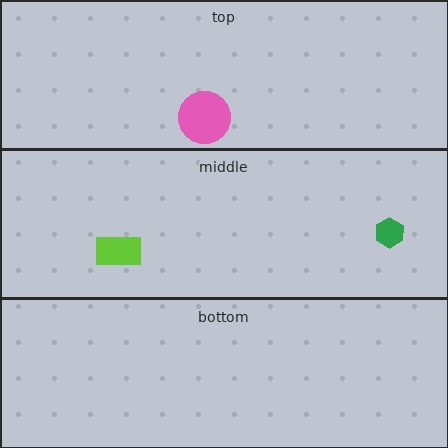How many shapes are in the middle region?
2.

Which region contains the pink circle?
The top region.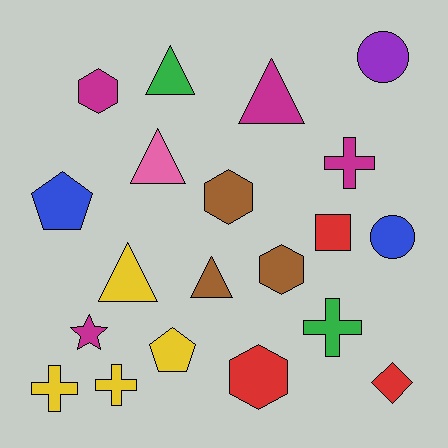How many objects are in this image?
There are 20 objects.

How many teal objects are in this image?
There are no teal objects.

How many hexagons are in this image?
There are 4 hexagons.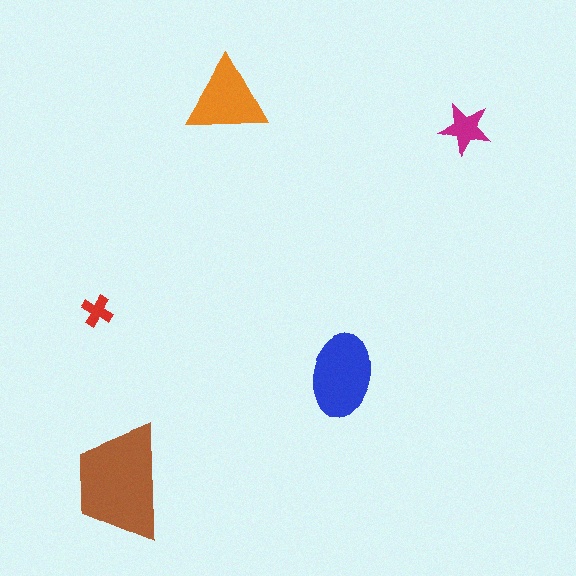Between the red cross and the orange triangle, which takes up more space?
The orange triangle.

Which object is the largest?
The brown trapezoid.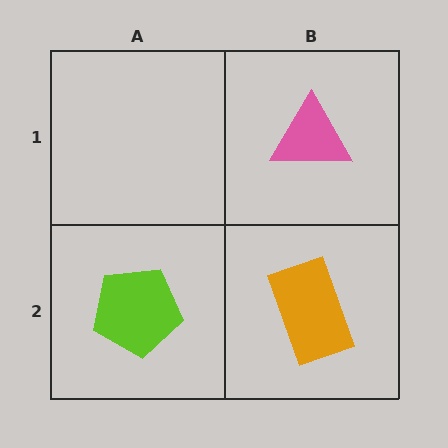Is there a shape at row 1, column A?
No, that cell is empty.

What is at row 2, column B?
An orange rectangle.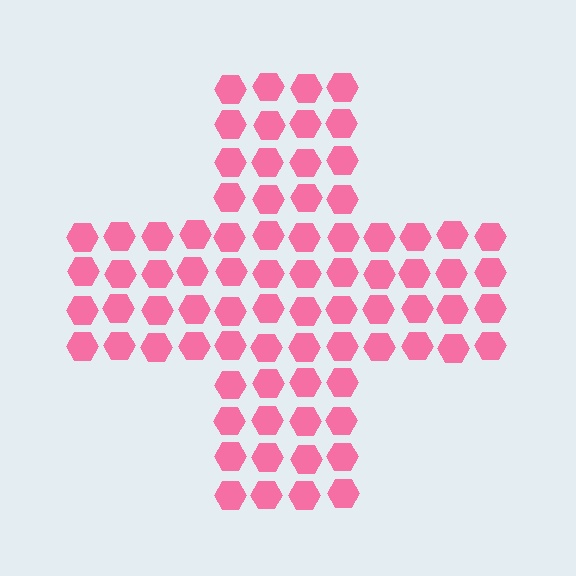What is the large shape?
The large shape is a cross.